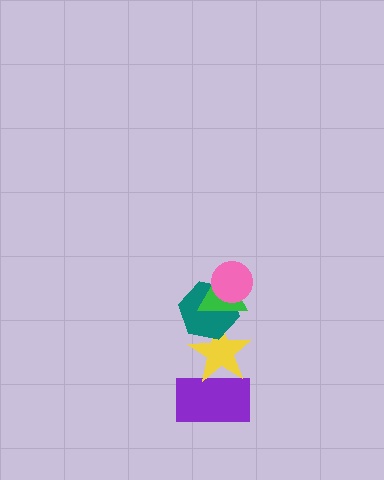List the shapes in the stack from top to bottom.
From top to bottom: the pink circle, the green triangle, the teal hexagon, the yellow star, the purple rectangle.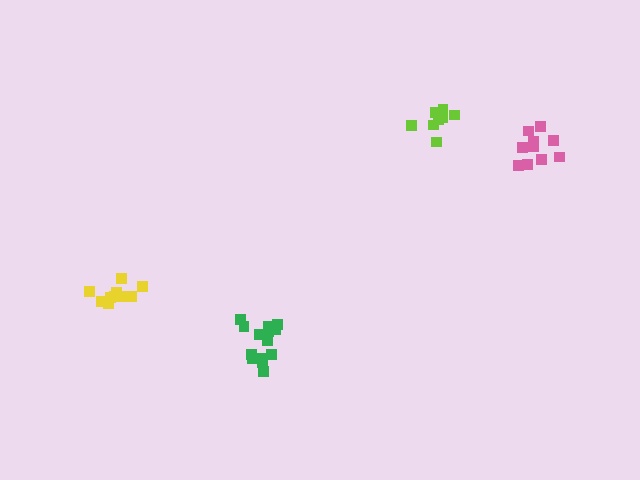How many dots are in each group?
Group 1: 8 dots, Group 2: 10 dots, Group 3: 10 dots, Group 4: 14 dots (42 total).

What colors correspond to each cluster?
The clusters are colored: lime, yellow, pink, green.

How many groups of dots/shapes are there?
There are 4 groups.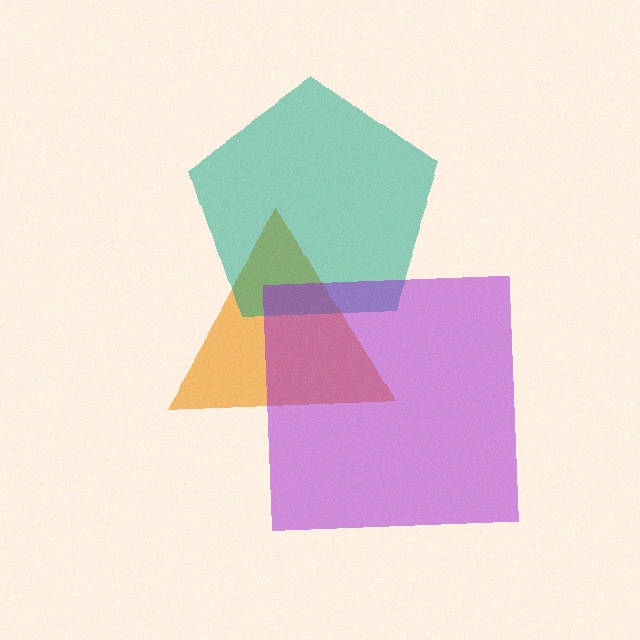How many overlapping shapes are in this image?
There are 3 overlapping shapes in the image.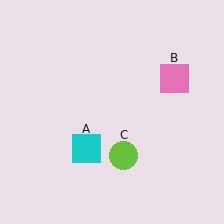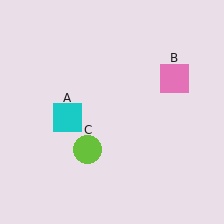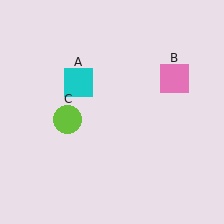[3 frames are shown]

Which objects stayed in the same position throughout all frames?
Pink square (object B) remained stationary.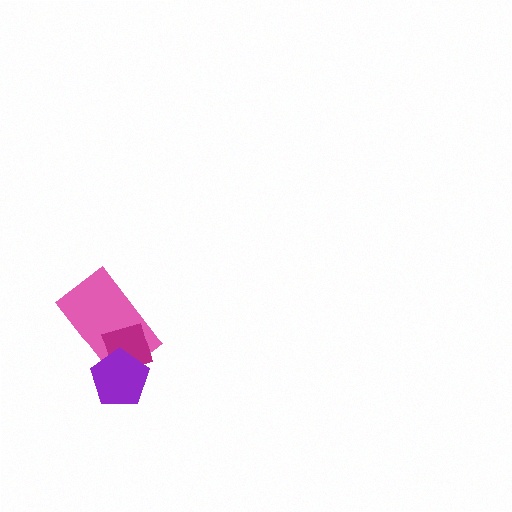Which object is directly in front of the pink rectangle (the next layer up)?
The magenta diamond is directly in front of the pink rectangle.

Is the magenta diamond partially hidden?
Yes, it is partially covered by another shape.